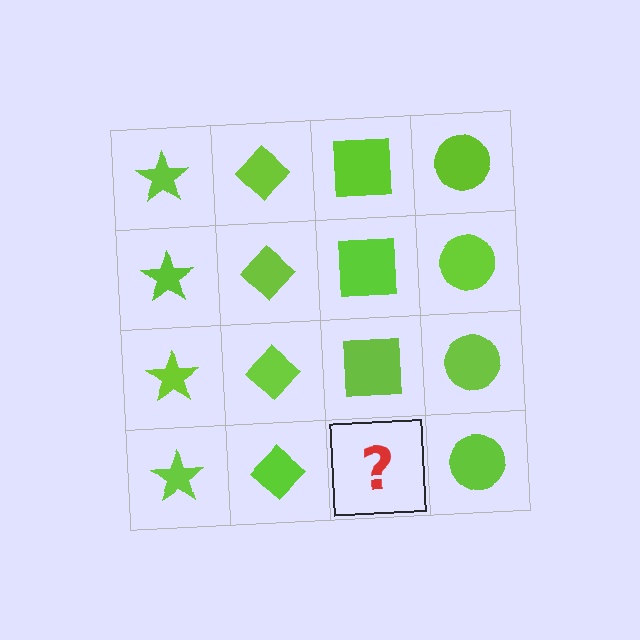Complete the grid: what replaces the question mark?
The question mark should be replaced with a lime square.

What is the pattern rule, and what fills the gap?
The rule is that each column has a consistent shape. The gap should be filled with a lime square.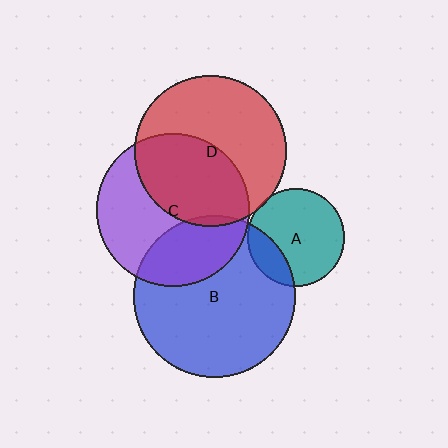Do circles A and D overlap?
Yes.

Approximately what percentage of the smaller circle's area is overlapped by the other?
Approximately 5%.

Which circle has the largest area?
Circle B (blue).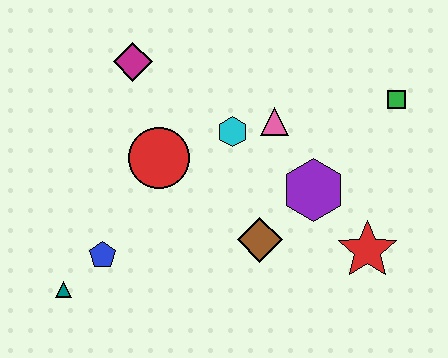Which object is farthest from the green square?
The teal triangle is farthest from the green square.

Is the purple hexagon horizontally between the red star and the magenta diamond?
Yes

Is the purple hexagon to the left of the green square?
Yes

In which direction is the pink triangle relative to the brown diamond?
The pink triangle is above the brown diamond.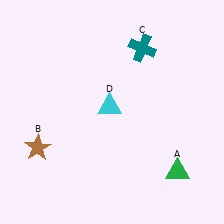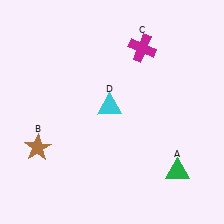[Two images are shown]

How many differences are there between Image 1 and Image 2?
There is 1 difference between the two images.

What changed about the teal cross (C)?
In Image 1, C is teal. In Image 2, it changed to magenta.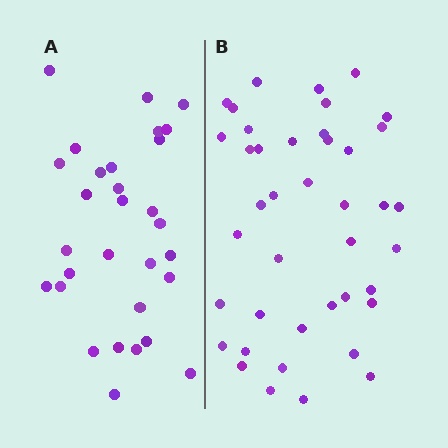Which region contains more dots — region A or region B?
Region B (the right region) has more dots.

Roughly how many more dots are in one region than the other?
Region B has roughly 12 or so more dots than region A.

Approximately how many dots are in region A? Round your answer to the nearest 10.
About 30 dots.